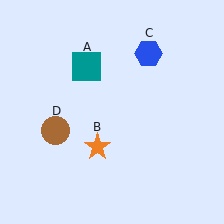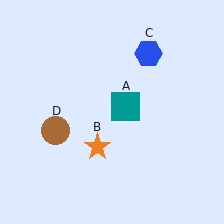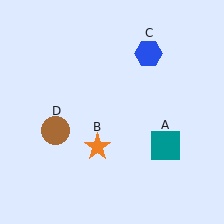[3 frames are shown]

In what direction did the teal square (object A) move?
The teal square (object A) moved down and to the right.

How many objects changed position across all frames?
1 object changed position: teal square (object A).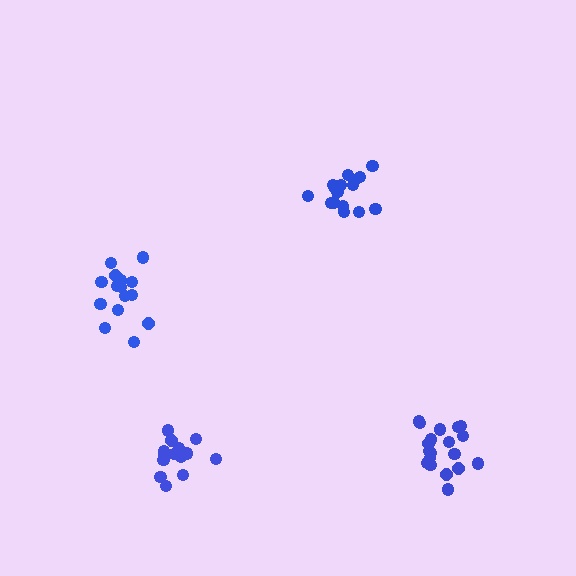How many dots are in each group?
Group 1: 19 dots, Group 2: 16 dots, Group 3: 15 dots, Group 4: 17 dots (67 total).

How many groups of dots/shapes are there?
There are 4 groups.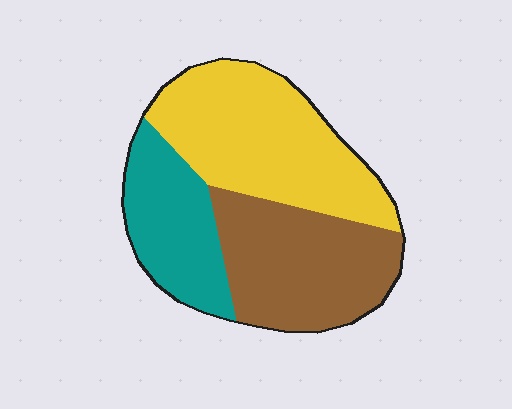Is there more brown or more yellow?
Yellow.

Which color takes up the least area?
Teal, at roughly 25%.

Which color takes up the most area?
Yellow, at roughly 40%.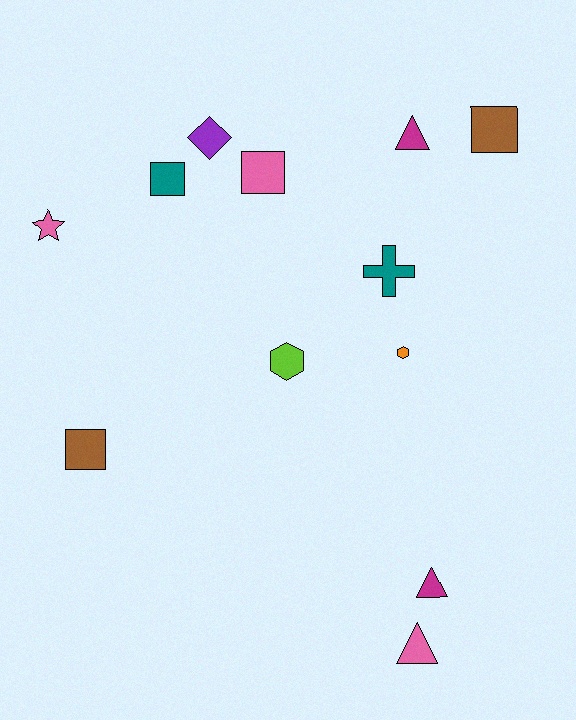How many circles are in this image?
There are no circles.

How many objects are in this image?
There are 12 objects.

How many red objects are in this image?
There are no red objects.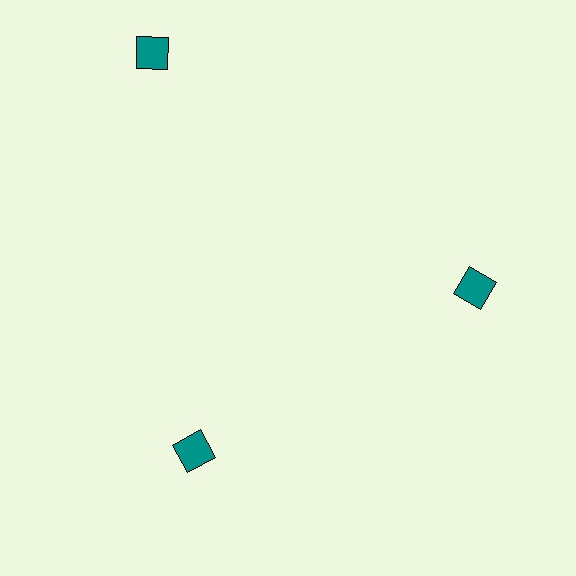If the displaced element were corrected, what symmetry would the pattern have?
It would have 3-fold rotational symmetry — the pattern would map onto itself every 120 degrees.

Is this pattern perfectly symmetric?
No. The 3 teal diamonds are arranged in a ring, but one element near the 11 o'clock position is pushed outward from the center, breaking the 3-fold rotational symmetry.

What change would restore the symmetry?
The symmetry would be restored by moving it inward, back onto the ring so that all 3 diamonds sit at equal angles and equal distance from the center.